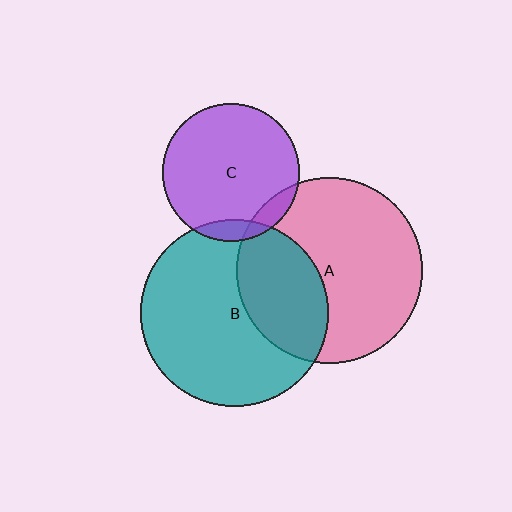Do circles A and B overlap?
Yes.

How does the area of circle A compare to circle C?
Approximately 1.8 times.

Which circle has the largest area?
Circle B (teal).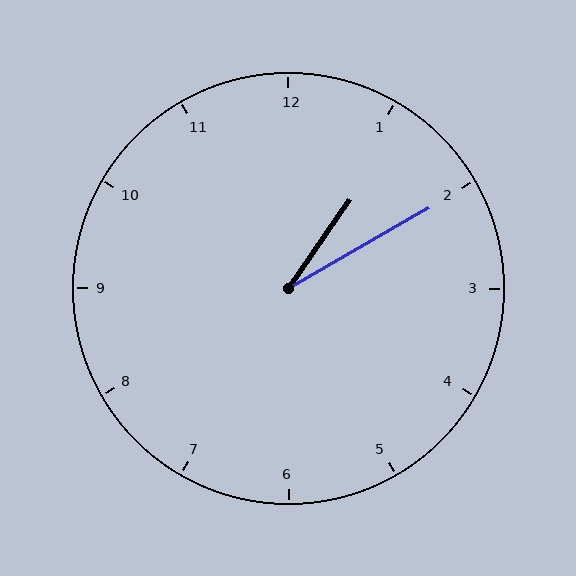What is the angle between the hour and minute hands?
Approximately 25 degrees.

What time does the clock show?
1:10.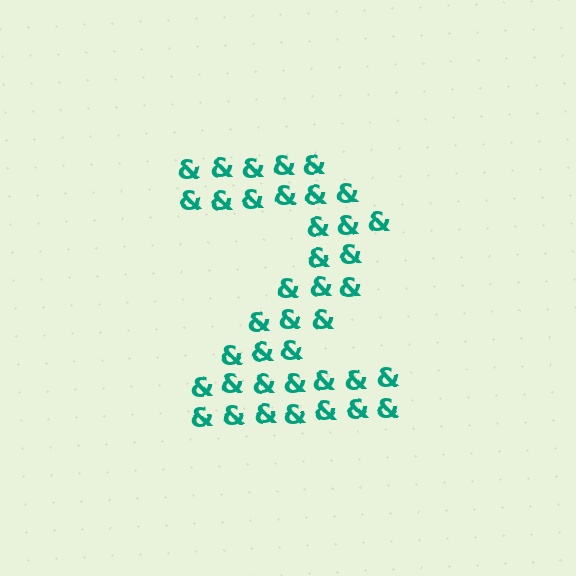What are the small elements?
The small elements are ampersands.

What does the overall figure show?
The overall figure shows the digit 2.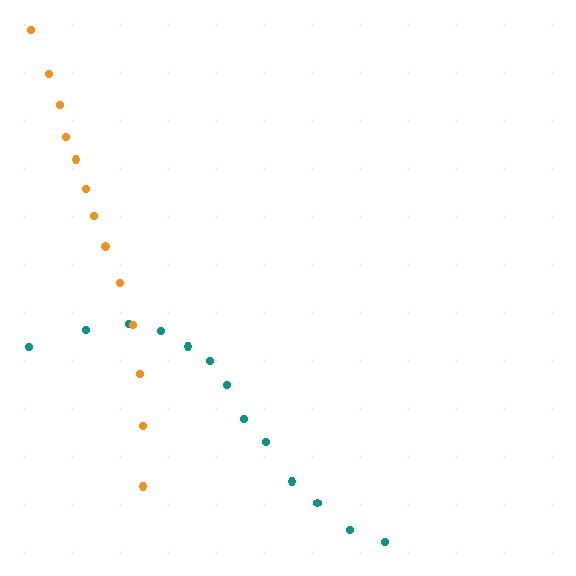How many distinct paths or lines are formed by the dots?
There are 2 distinct paths.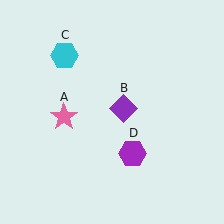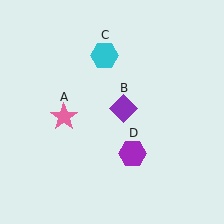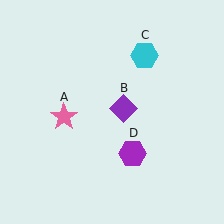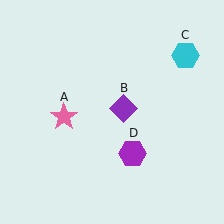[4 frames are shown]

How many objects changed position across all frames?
1 object changed position: cyan hexagon (object C).